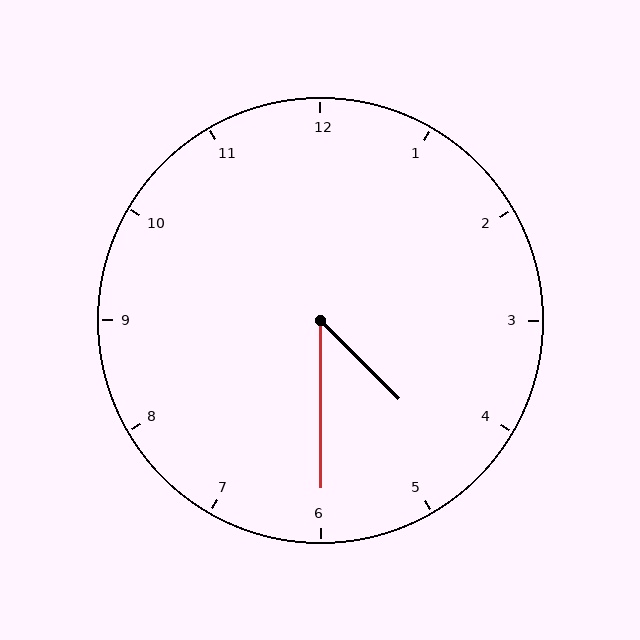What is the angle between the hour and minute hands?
Approximately 45 degrees.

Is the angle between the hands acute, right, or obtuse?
It is acute.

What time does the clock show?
4:30.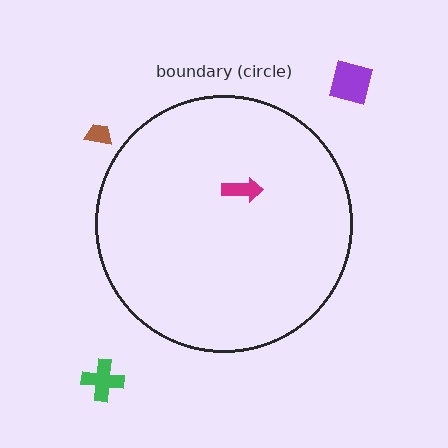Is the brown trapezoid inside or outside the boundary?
Outside.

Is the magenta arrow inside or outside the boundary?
Inside.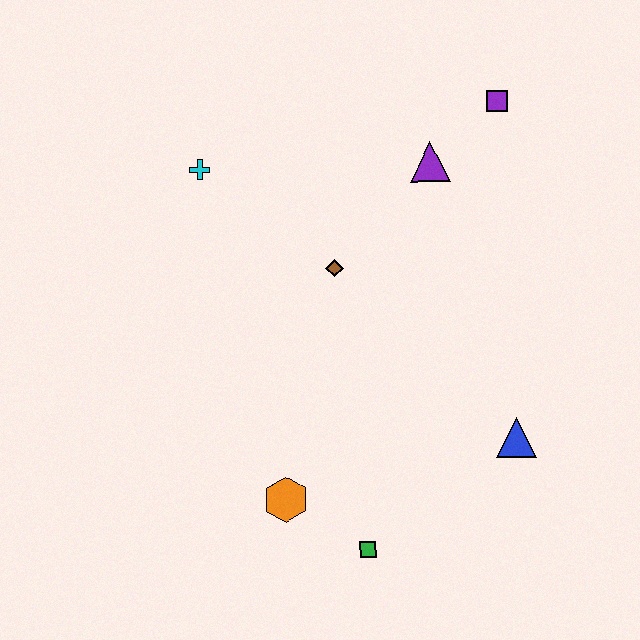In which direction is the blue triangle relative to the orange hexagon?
The blue triangle is to the right of the orange hexagon.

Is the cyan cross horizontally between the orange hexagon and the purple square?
No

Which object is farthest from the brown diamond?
The green square is farthest from the brown diamond.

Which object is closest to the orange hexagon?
The green square is closest to the orange hexagon.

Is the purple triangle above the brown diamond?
Yes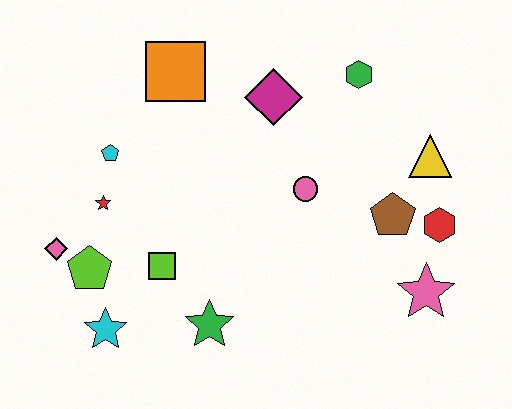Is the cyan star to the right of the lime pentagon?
Yes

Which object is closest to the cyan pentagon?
The red star is closest to the cyan pentagon.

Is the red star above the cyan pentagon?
No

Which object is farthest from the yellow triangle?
The pink diamond is farthest from the yellow triangle.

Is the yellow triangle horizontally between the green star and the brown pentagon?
No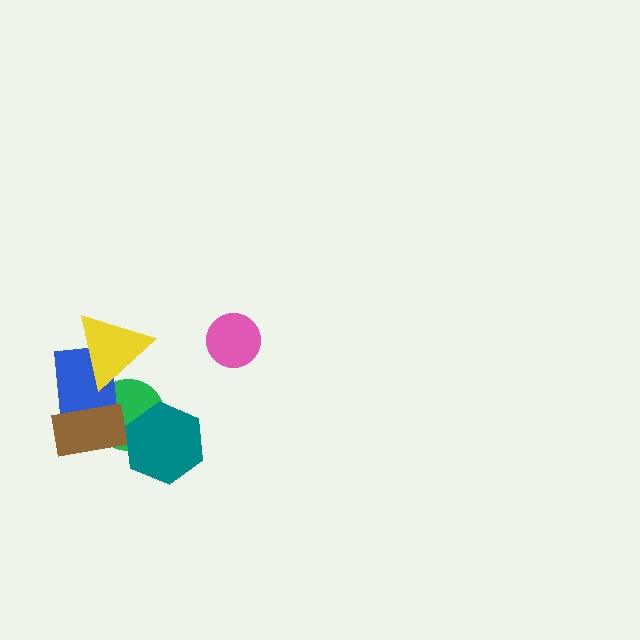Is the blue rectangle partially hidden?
Yes, it is partially covered by another shape.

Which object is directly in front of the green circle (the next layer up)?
The blue rectangle is directly in front of the green circle.